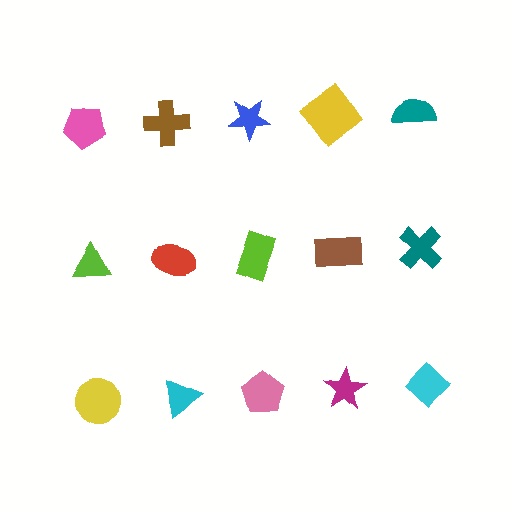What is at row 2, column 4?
A brown rectangle.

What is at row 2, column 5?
A teal cross.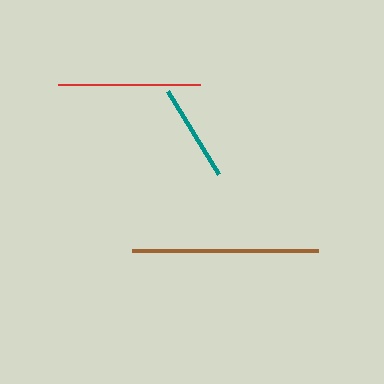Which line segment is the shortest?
The teal line is the shortest at approximately 98 pixels.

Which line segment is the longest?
The brown line is the longest at approximately 186 pixels.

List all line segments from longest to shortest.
From longest to shortest: brown, red, teal.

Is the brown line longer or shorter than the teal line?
The brown line is longer than the teal line.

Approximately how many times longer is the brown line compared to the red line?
The brown line is approximately 1.3 times the length of the red line.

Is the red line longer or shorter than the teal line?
The red line is longer than the teal line.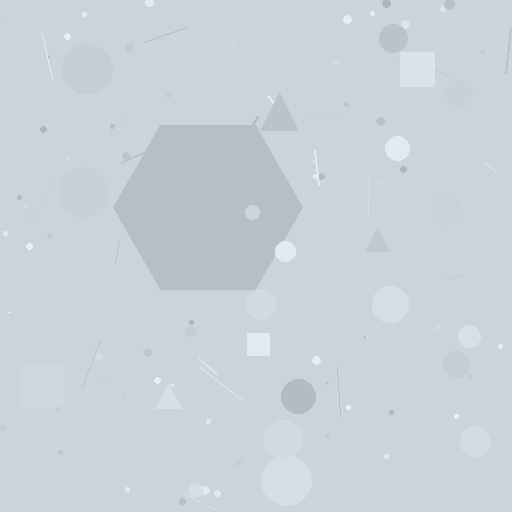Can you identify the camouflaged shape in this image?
The camouflaged shape is a hexagon.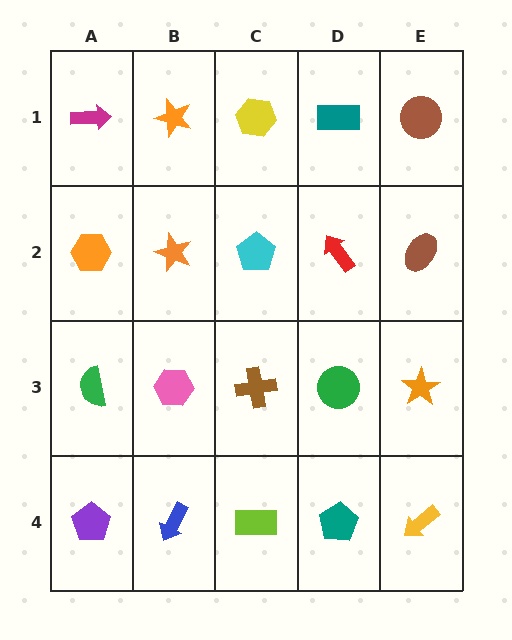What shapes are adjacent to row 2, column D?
A teal rectangle (row 1, column D), a green circle (row 3, column D), a cyan pentagon (row 2, column C), a brown ellipse (row 2, column E).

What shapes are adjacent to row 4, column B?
A pink hexagon (row 3, column B), a purple pentagon (row 4, column A), a lime rectangle (row 4, column C).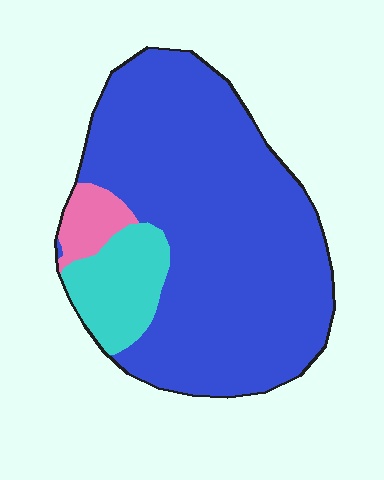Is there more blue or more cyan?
Blue.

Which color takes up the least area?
Pink, at roughly 5%.